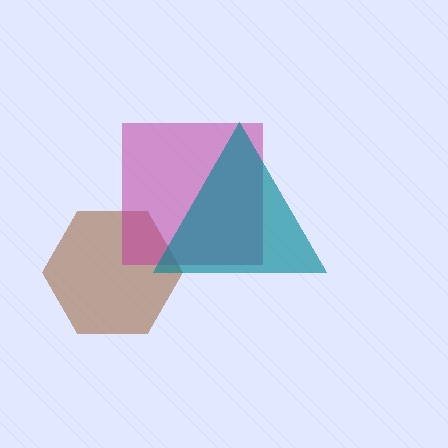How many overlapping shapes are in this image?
There are 3 overlapping shapes in the image.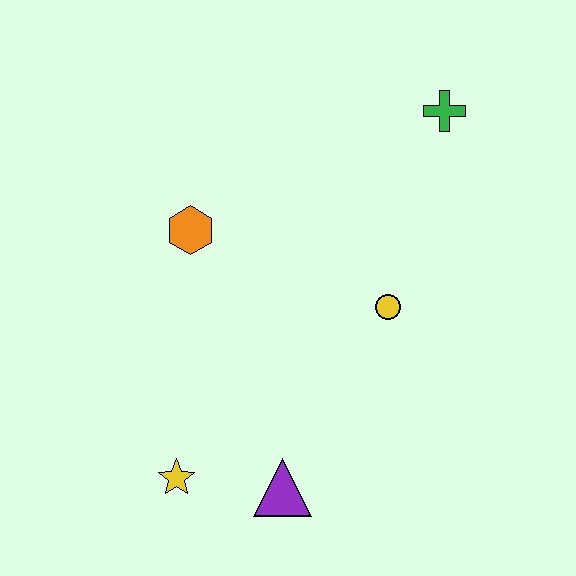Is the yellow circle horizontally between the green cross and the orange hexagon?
Yes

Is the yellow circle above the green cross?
No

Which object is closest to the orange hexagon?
The yellow circle is closest to the orange hexagon.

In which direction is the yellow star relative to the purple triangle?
The yellow star is to the left of the purple triangle.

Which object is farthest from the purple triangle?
The green cross is farthest from the purple triangle.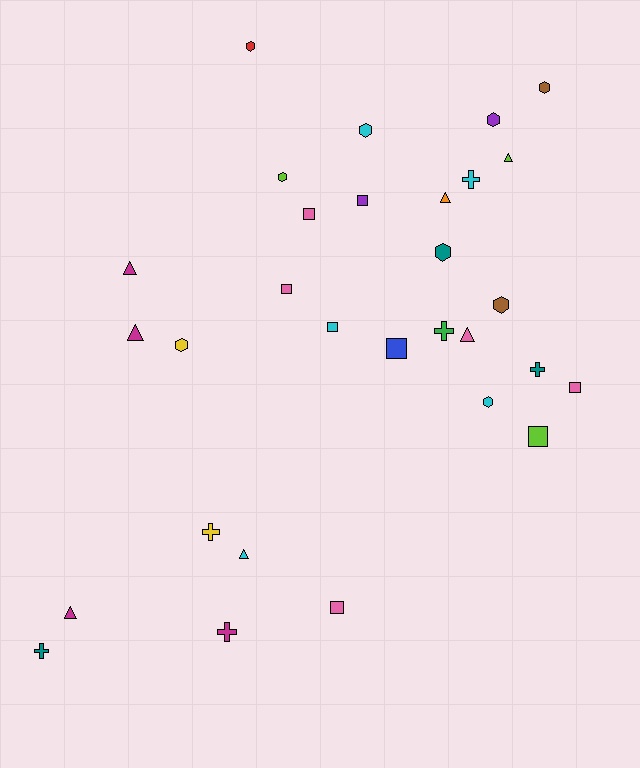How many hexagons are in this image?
There are 9 hexagons.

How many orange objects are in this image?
There is 1 orange object.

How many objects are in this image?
There are 30 objects.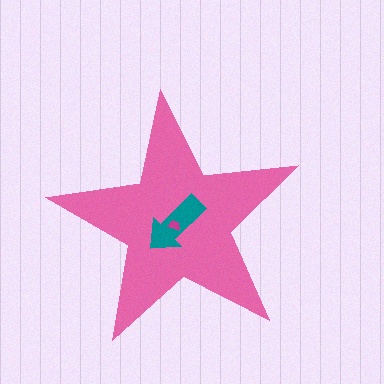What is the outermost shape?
The pink star.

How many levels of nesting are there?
3.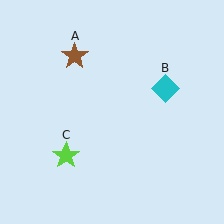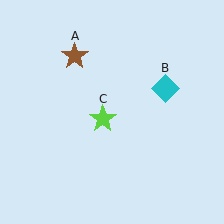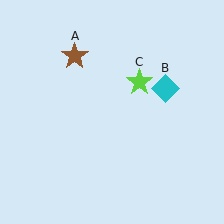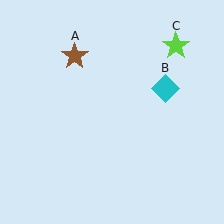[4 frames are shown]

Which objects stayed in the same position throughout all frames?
Brown star (object A) and cyan diamond (object B) remained stationary.